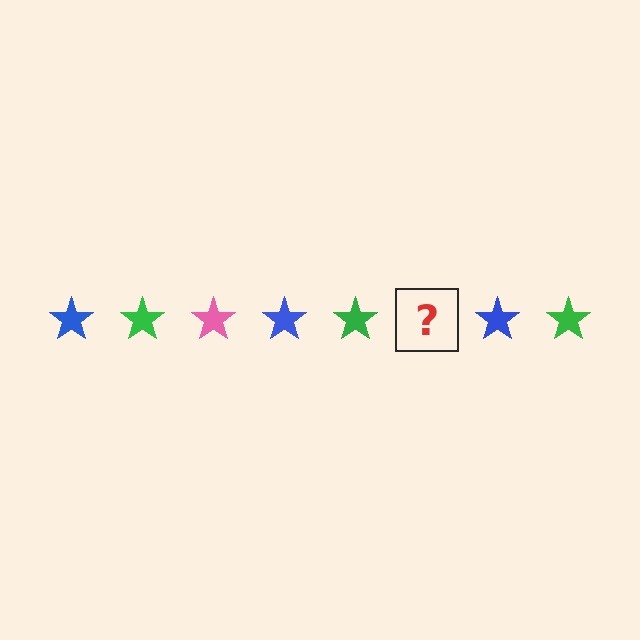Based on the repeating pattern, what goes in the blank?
The blank should be a pink star.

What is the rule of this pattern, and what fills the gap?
The rule is that the pattern cycles through blue, green, pink stars. The gap should be filled with a pink star.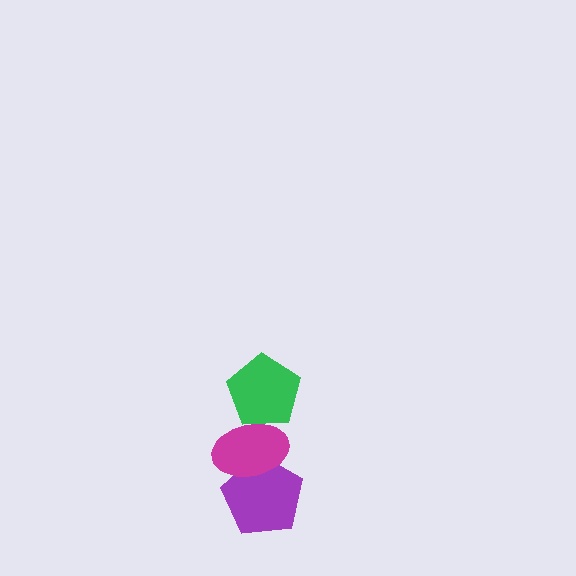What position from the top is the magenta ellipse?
The magenta ellipse is 2nd from the top.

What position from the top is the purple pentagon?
The purple pentagon is 3rd from the top.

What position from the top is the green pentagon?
The green pentagon is 1st from the top.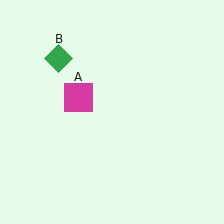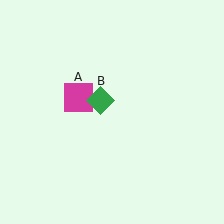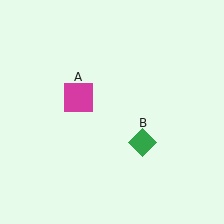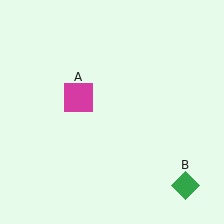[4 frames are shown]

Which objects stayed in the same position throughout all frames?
Magenta square (object A) remained stationary.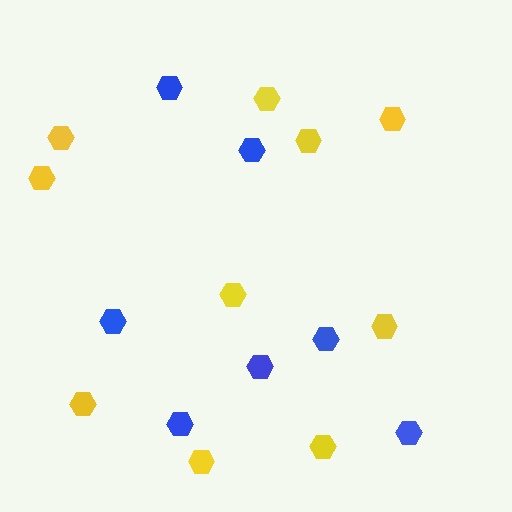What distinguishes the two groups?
There are 2 groups: one group of blue hexagons (7) and one group of yellow hexagons (10).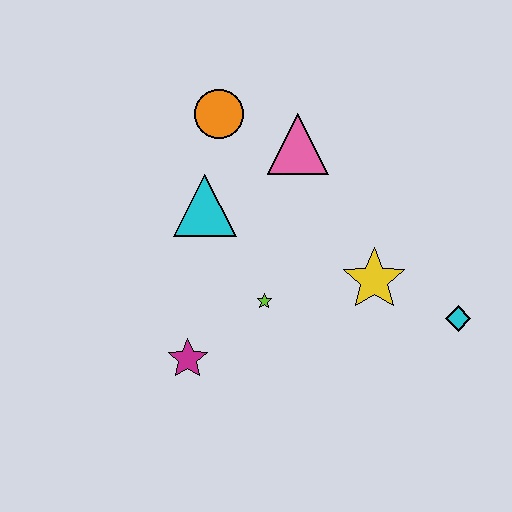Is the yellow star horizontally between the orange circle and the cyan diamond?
Yes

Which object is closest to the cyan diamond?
The yellow star is closest to the cyan diamond.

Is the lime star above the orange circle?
No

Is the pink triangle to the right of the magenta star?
Yes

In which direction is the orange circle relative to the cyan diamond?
The orange circle is to the left of the cyan diamond.